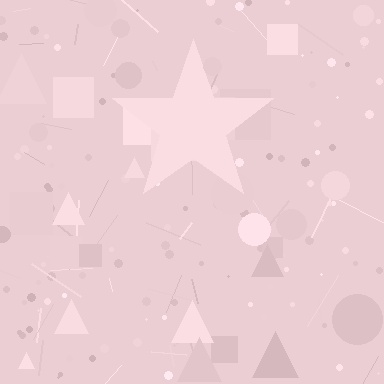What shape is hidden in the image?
A star is hidden in the image.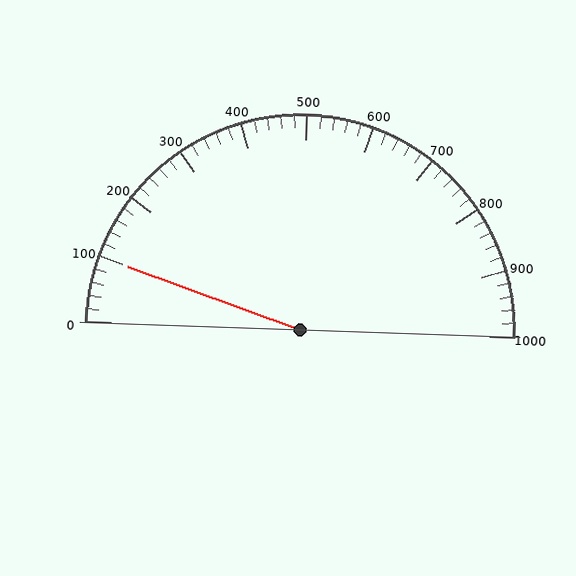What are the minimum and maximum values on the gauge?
The gauge ranges from 0 to 1000.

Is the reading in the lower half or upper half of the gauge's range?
The reading is in the lower half of the range (0 to 1000).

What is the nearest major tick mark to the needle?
The nearest major tick mark is 100.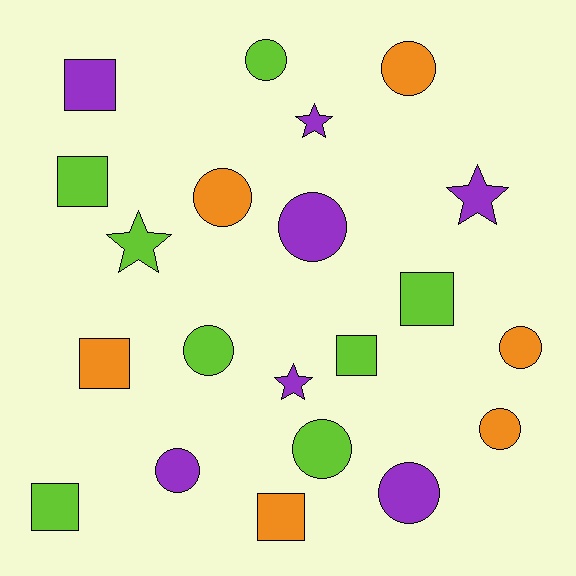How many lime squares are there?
There are 4 lime squares.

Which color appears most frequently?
Lime, with 8 objects.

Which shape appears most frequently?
Circle, with 10 objects.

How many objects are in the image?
There are 21 objects.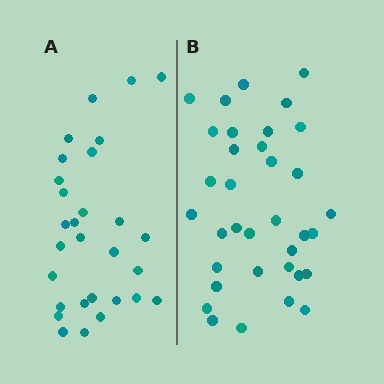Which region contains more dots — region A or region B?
Region B (the right region) has more dots.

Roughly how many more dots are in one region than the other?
Region B has about 6 more dots than region A.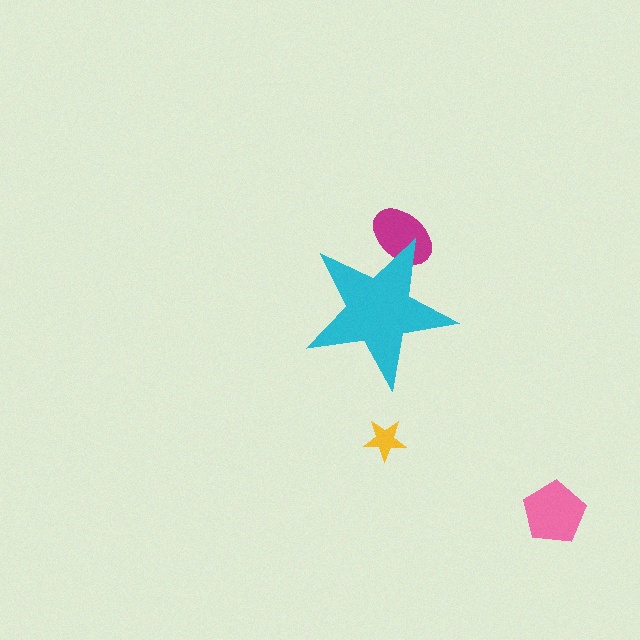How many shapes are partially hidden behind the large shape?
1 shape is partially hidden.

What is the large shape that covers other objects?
A cyan star.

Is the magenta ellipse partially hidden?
Yes, the magenta ellipse is partially hidden behind the cyan star.